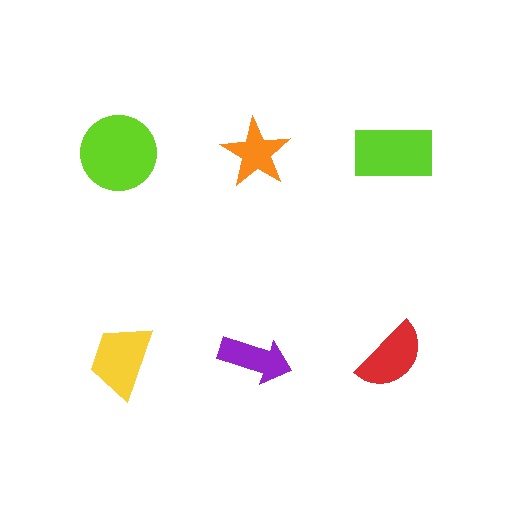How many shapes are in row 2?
3 shapes.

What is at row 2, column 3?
A red semicircle.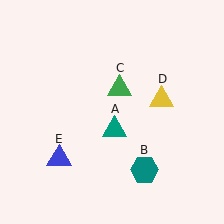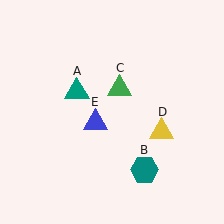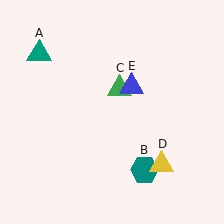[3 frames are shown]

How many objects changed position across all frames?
3 objects changed position: teal triangle (object A), yellow triangle (object D), blue triangle (object E).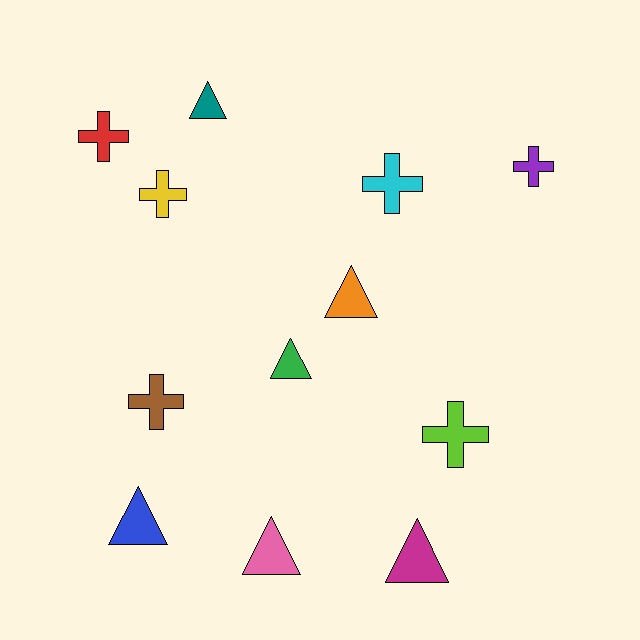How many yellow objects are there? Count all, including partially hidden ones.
There is 1 yellow object.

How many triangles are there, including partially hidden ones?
There are 6 triangles.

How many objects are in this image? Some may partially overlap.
There are 12 objects.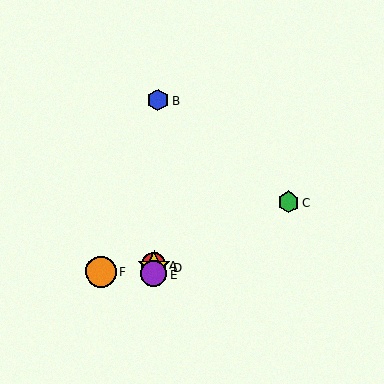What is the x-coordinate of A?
Object A is at x≈154.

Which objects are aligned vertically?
Objects A, B, D, E are aligned vertically.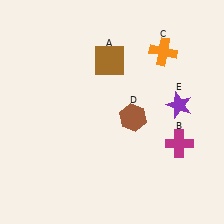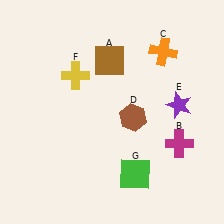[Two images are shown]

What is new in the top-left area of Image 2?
A yellow cross (F) was added in the top-left area of Image 2.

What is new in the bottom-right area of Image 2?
A green square (G) was added in the bottom-right area of Image 2.